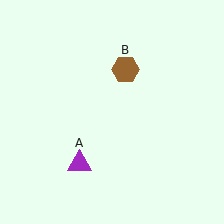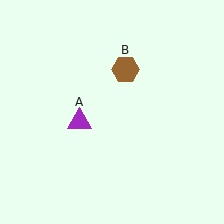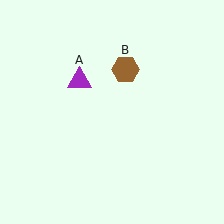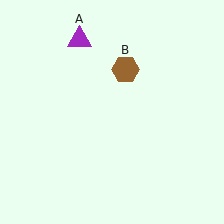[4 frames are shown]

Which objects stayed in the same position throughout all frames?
Brown hexagon (object B) remained stationary.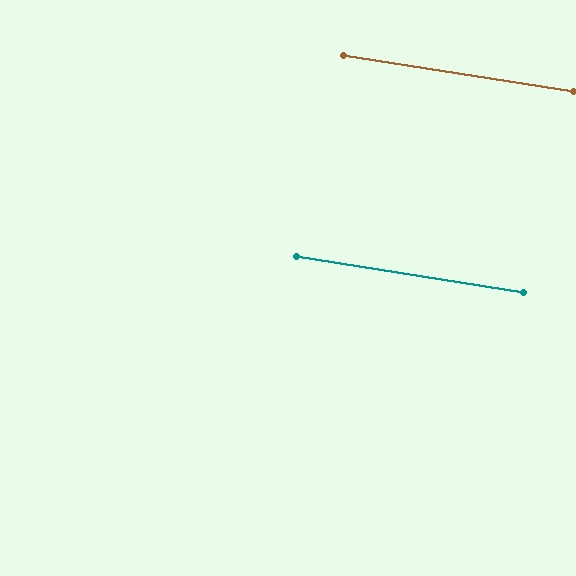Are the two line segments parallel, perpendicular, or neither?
Parallel — their directions differ by only 0.0°.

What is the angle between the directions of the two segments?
Approximately 0 degrees.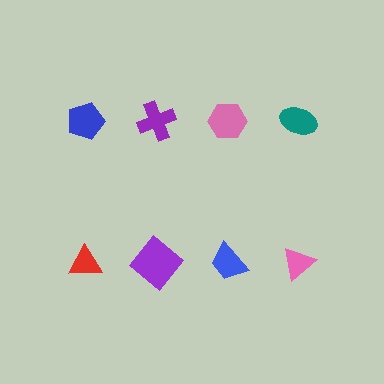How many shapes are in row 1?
4 shapes.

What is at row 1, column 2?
A purple cross.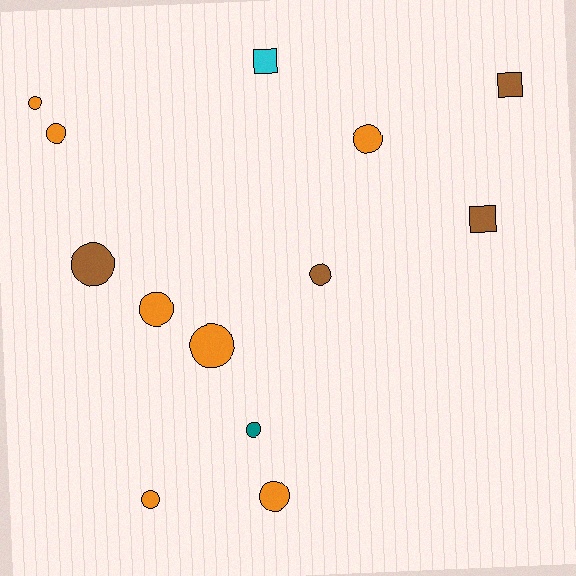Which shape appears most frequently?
Circle, with 10 objects.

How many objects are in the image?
There are 13 objects.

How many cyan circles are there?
There are no cyan circles.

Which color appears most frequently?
Orange, with 7 objects.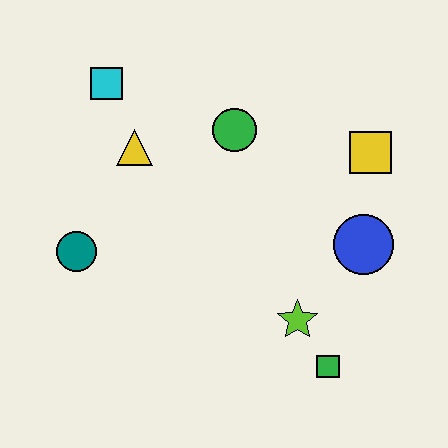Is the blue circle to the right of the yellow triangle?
Yes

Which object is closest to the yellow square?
The blue circle is closest to the yellow square.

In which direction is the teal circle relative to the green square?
The teal circle is to the left of the green square.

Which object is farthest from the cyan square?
The green square is farthest from the cyan square.